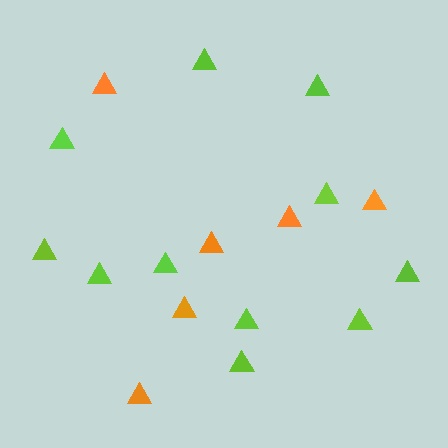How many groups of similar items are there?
There are 2 groups: one group of orange triangles (6) and one group of lime triangles (11).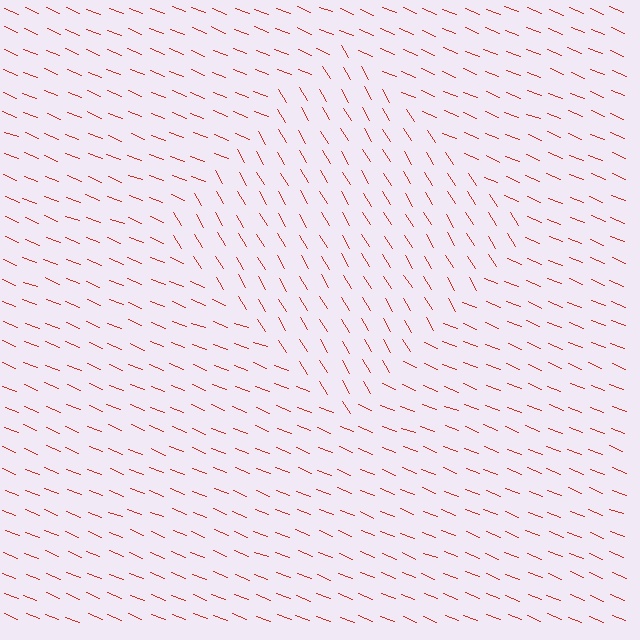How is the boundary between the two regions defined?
The boundary is defined purely by a change in line orientation (approximately 37 degrees difference). All lines are the same color and thickness.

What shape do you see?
I see a diamond.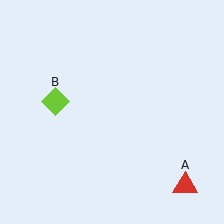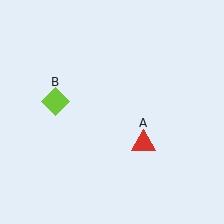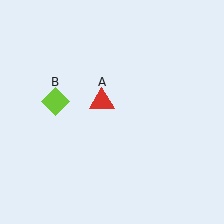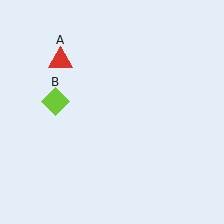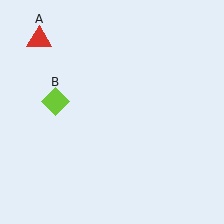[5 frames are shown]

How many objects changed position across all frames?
1 object changed position: red triangle (object A).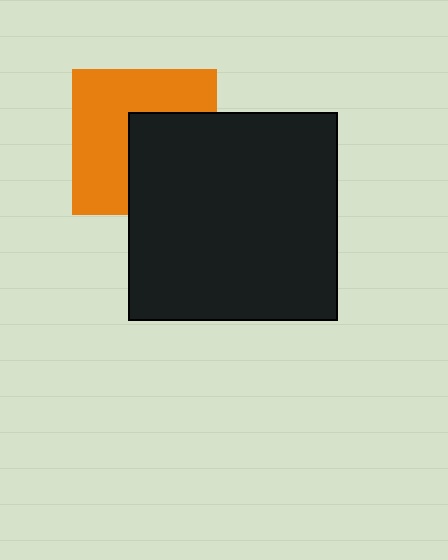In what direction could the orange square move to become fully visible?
The orange square could move toward the upper-left. That would shift it out from behind the black square entirely.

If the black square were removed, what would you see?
You would see the complete orange square.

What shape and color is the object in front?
The object in front is a black square.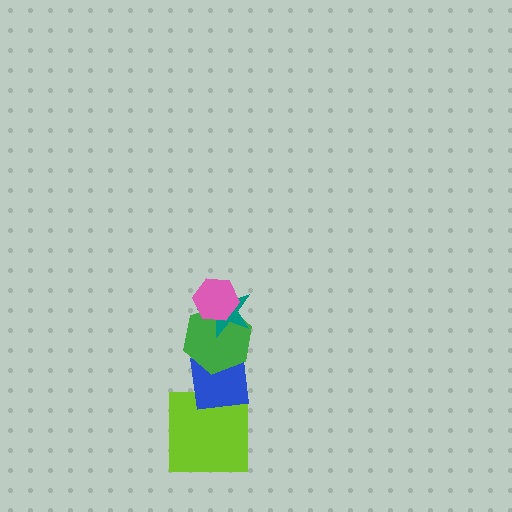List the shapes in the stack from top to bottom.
From top to bottom: the pink hexagon, the teal star, the green hexagon, the blue square, the lime square.